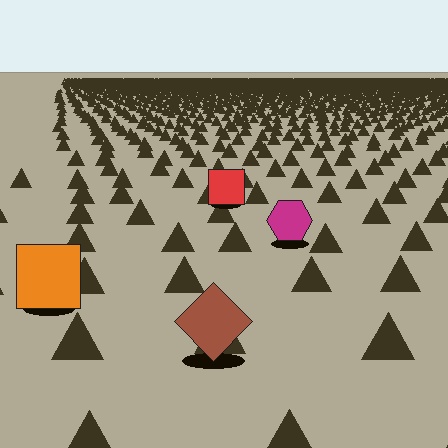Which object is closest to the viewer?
The brown diamond is closest. The texture marks near it are larger and more spread out.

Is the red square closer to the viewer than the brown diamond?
No. The brown diamond is closer — you can tell from the texture gradient: the ground texture is coarser near it.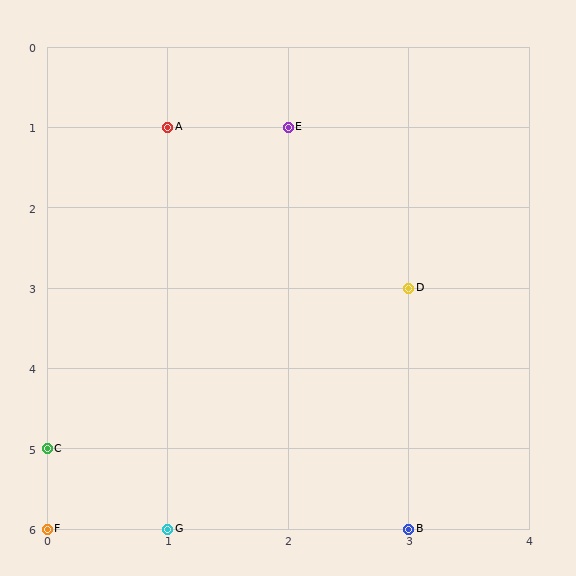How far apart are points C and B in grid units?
Points C and B are 3 columns and 1 row apart (about 3.2 grid units diagonally).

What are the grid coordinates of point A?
Point A is at grid coordinates (1, 1).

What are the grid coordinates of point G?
Point G is at grid coordinates (1, 6).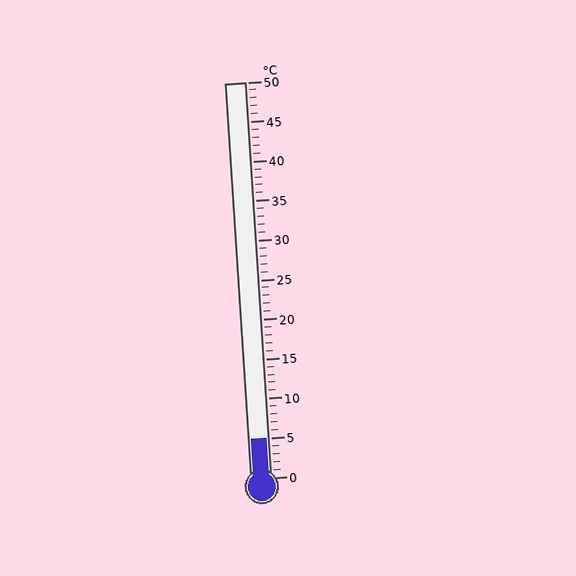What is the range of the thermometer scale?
The thermometer scale ranges from 0°C to 50°C.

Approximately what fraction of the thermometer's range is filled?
The thermometer is filled to approximately 10% of its range.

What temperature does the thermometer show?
The thermometer shows approximately 5°C.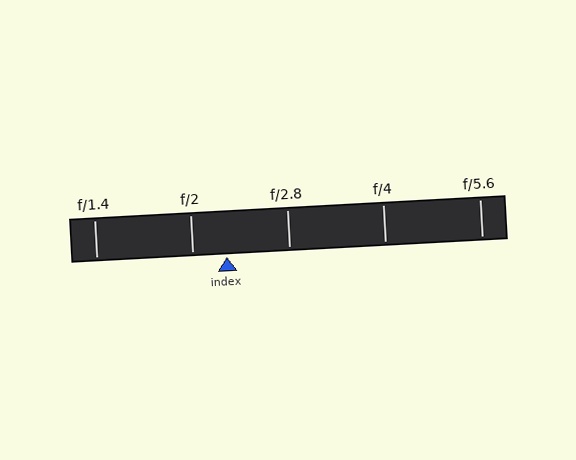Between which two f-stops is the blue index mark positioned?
The index mark is between f/2 and f/2.8.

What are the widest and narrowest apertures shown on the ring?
The widest aperture shown is f/1.4 and the narrowest is f/5.6.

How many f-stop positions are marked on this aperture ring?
There are 5 f-stop positions marked.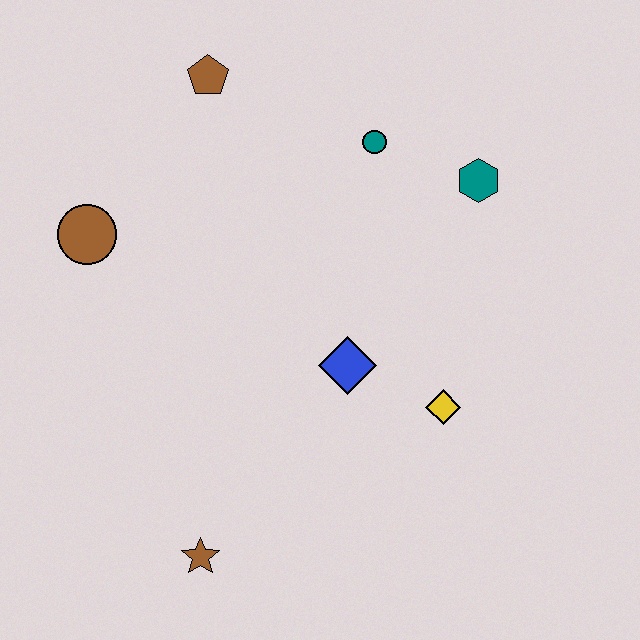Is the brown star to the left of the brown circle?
No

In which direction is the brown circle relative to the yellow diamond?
The brown circle is to the left of the yellow diamond.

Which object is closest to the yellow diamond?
The blue diamond is closest to the yellow diamond.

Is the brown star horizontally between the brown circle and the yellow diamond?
Yes